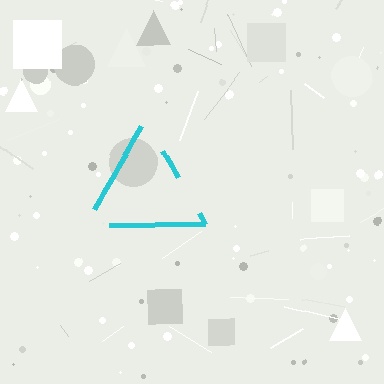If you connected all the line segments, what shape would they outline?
They would outline a triangle.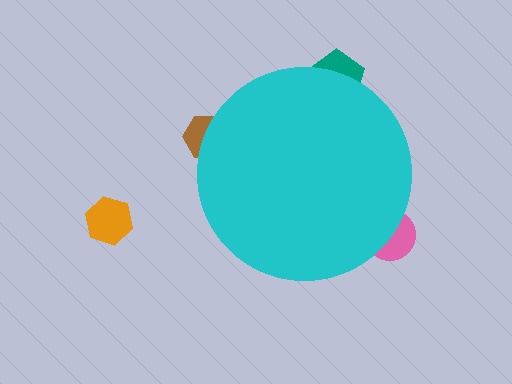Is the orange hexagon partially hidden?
No, the orange hexagon is fully visible.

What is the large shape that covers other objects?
A cyan circle.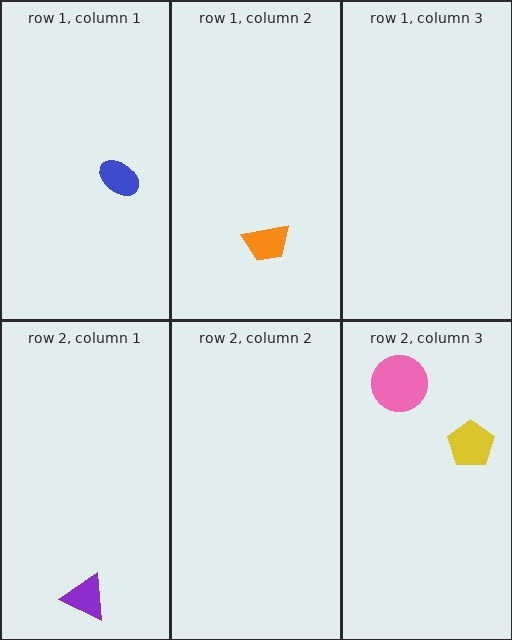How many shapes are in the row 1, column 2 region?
1.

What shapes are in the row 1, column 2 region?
The orange trapezoid.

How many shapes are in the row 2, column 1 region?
1.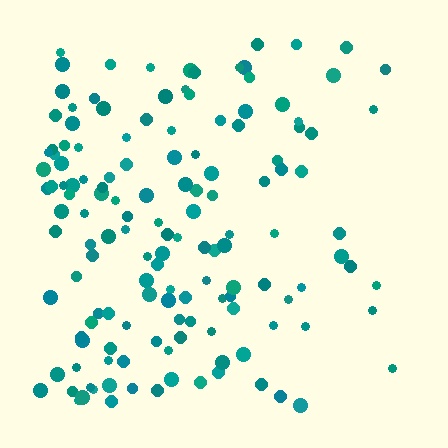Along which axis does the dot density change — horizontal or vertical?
Horizontal.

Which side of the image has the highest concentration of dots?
The left.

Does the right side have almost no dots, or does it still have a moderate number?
Still a moderate number, just noticeably fewer than the left.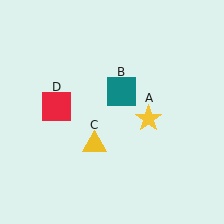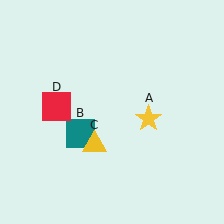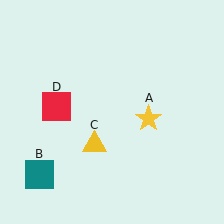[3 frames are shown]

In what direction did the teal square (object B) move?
The teal square (object B) moved down and to the left.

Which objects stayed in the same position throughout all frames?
Yellow star (object A) and yellow triangle (object C) and red square (object D) remained stationary.